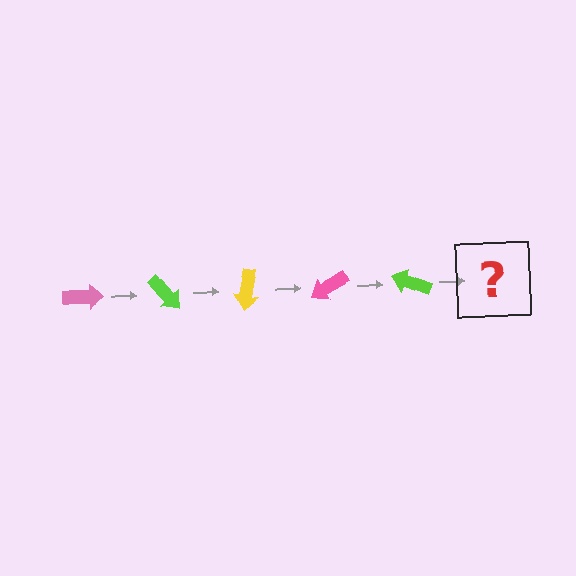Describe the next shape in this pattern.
It should be a yellow arrow, rotated 250 degrees from the start.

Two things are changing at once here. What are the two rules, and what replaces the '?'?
The two rules are that it rotates 50 degrees each step and the color cycles through pink, lime, and yellow. The '?' should be a yellow arrow, rotated 250 degrees from the start.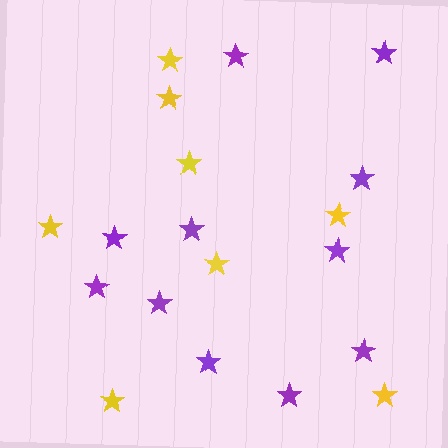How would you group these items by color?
There are 2 groups: one group of purple stars (11) and one group of yellow stars (8).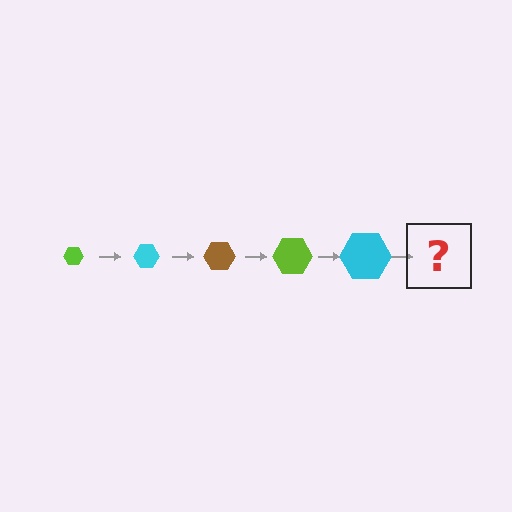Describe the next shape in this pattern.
It should be a brown hexagon, larger than the previous one.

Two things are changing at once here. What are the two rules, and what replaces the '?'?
The two rules are that the hexagon grows larger each step and the color cycles through lime, cyan, and brown. The '?' should be a brown hexagon, larger than the previous one.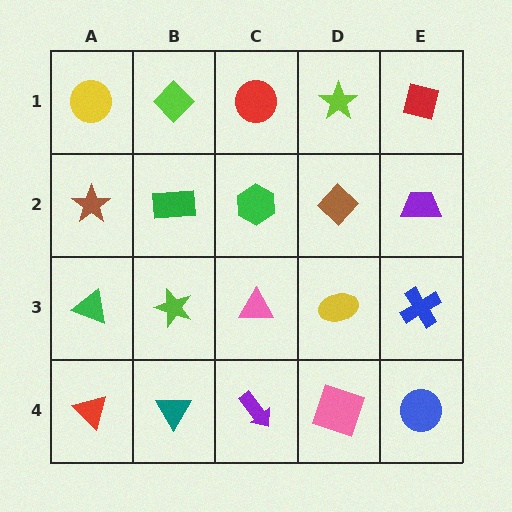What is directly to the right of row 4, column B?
A purple arrow.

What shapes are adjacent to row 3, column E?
A purple trapezoid (row 2, column E), a blue circle (row 4, column E), a yellow ellipse (row 3, column D).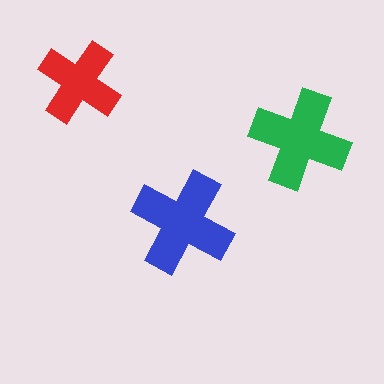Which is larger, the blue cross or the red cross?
The blue one.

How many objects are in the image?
There are 3 objects in the image.